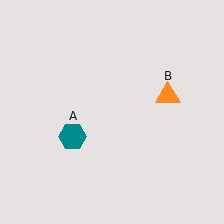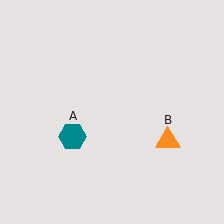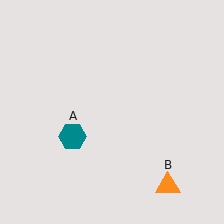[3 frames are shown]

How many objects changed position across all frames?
1 object changed position: orange triangle (object B).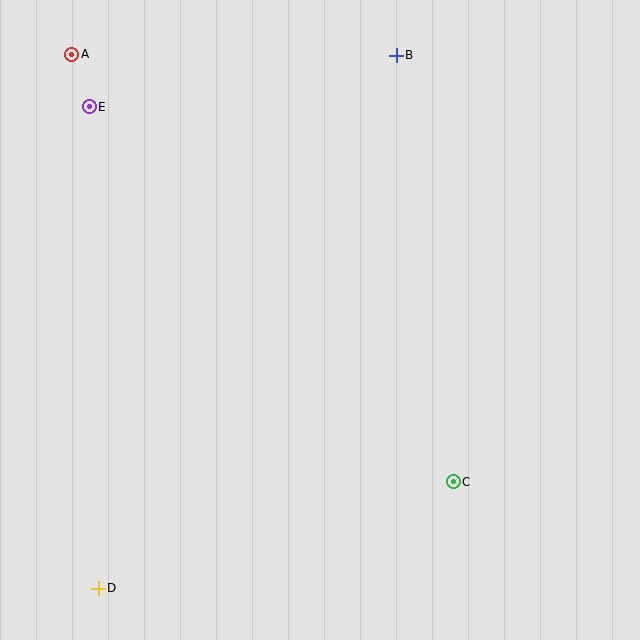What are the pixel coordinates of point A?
Point A is at (72, 54).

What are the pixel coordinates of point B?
Point B is at (396, 55).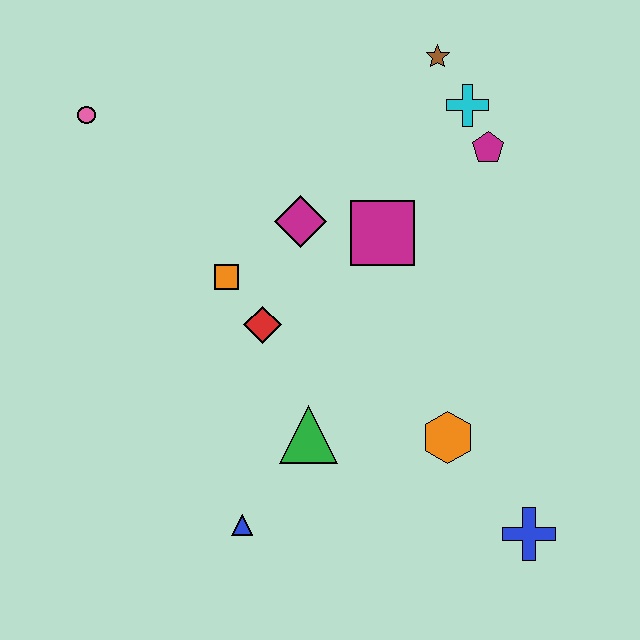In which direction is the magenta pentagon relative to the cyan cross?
The magenta pentagon is below the cyan cross.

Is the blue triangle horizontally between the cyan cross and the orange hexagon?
No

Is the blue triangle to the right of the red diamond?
No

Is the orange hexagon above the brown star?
No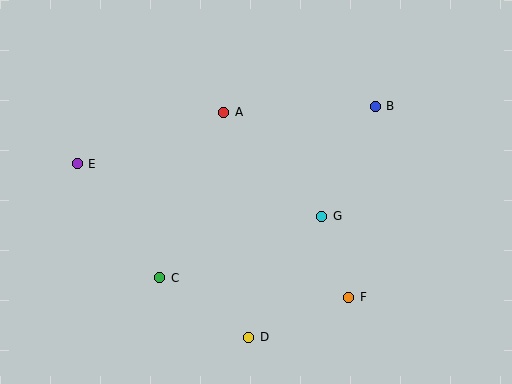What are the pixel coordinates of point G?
Point G is at (322, 216).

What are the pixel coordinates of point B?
Point B is at (375, 106).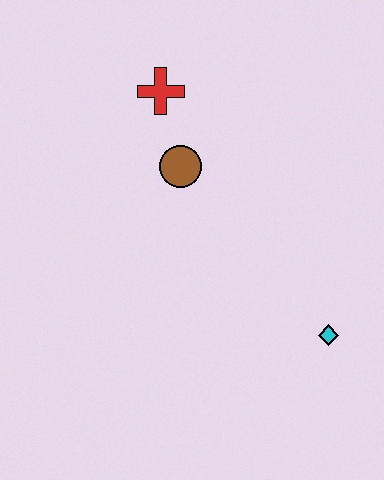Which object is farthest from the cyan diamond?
The red cross is farthest from the cyan diamond.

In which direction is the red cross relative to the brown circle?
The red cross is above the brown circle.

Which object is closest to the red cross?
The brown circle is closest to the red cross.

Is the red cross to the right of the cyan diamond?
No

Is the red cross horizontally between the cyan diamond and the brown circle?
No